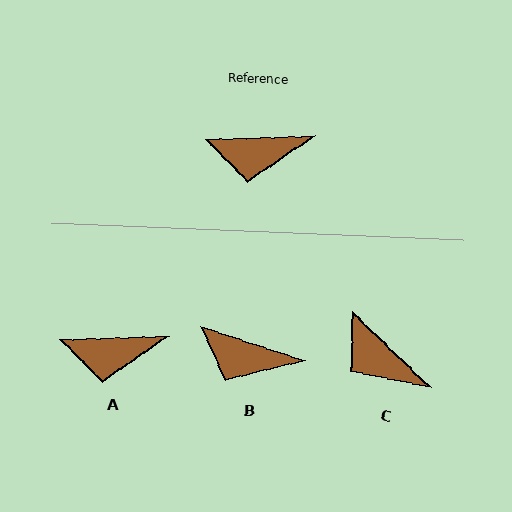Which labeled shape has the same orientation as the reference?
A.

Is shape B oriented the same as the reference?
No, it is off by about 20 degrees.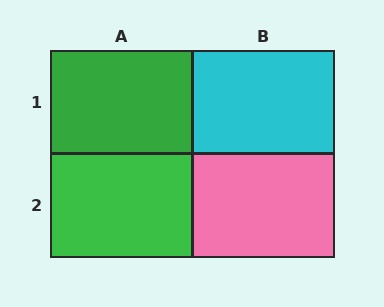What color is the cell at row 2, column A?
Green.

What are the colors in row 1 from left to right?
Green, cyan.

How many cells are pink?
1 cell is pink.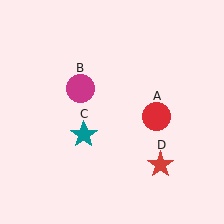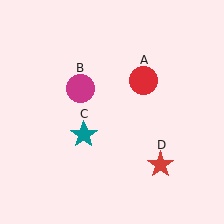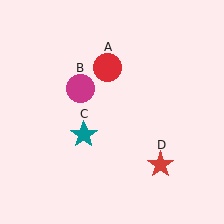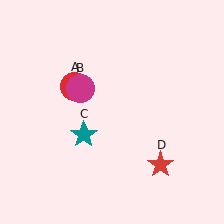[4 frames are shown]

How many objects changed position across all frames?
1 object changed position: red circle (object A).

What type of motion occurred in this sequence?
The red circle (object A) rotated counterclockwise around the center of the scene.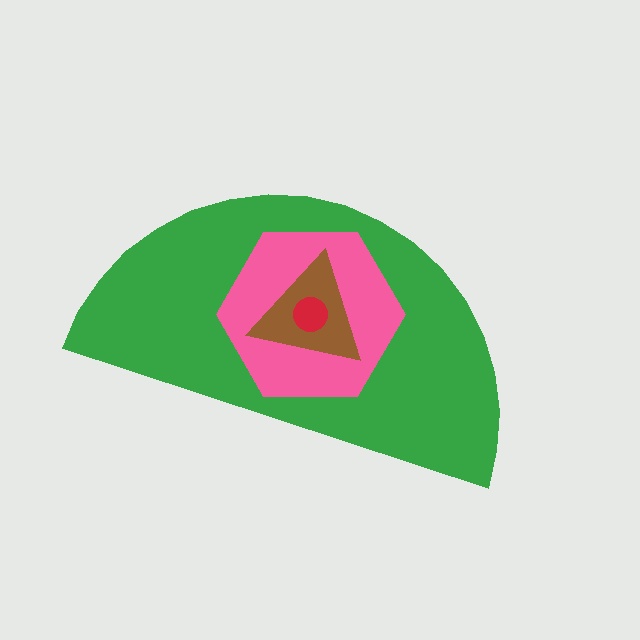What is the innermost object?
The red circle.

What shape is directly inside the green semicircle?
The pink hexagon.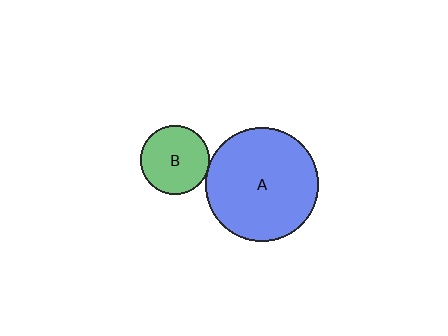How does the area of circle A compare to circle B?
Approximately 2.7 times.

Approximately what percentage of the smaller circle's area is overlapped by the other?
Approximately 5%.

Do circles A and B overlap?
Yes.